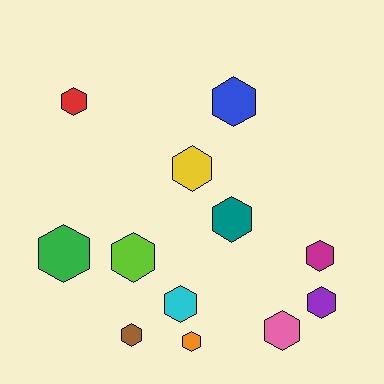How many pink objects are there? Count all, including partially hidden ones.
There is 1 pink object.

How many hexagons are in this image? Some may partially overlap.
There are 12 hexagons.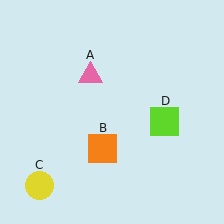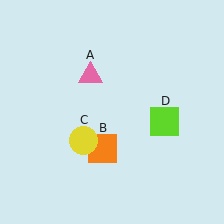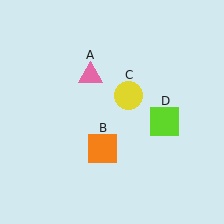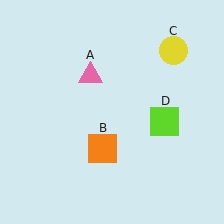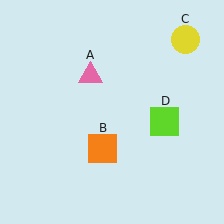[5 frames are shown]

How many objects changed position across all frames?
1 object changed position: yellow circle (object C).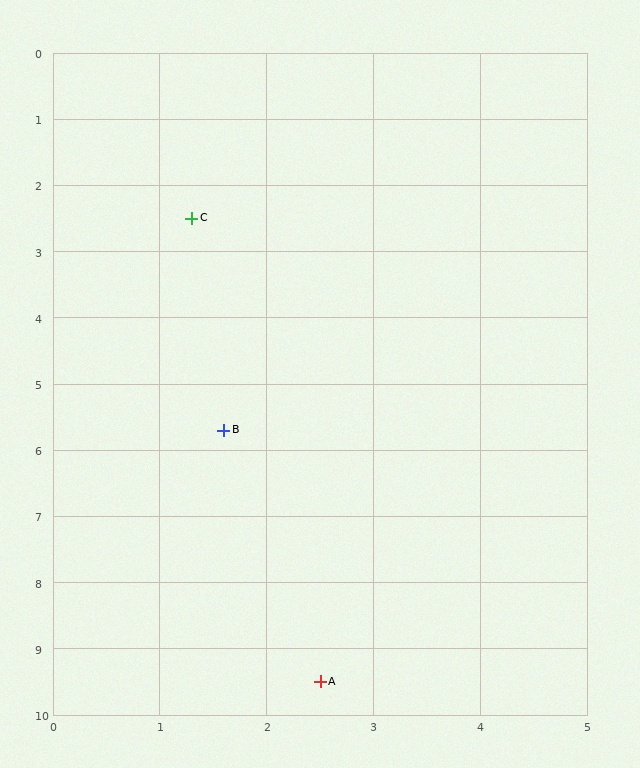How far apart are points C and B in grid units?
Points C and B are about 3.2 grid units apart.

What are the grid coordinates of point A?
Point A is at approximately (2.5, 9.5).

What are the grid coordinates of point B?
Point B is at approximately (1.6, 5.7).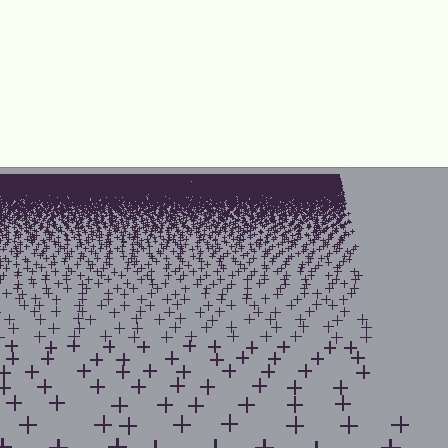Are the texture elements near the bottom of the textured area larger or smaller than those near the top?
Larger. Near the bottom, elements are closer to the viewer and appear at a bigger on-screen size.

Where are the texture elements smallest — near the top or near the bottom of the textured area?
Near the top.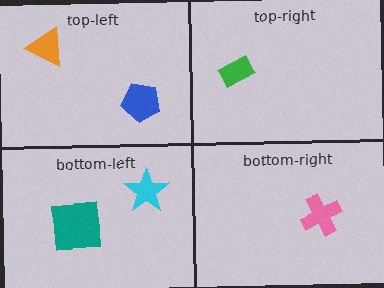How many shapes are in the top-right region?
1.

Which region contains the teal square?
The bottom-left region.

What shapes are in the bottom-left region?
The teal square, the cyan star.